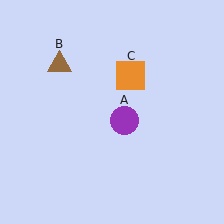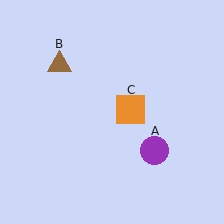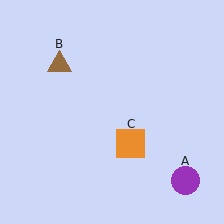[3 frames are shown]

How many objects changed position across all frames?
2 objects changed position: purple circle (object A), orange square (object C).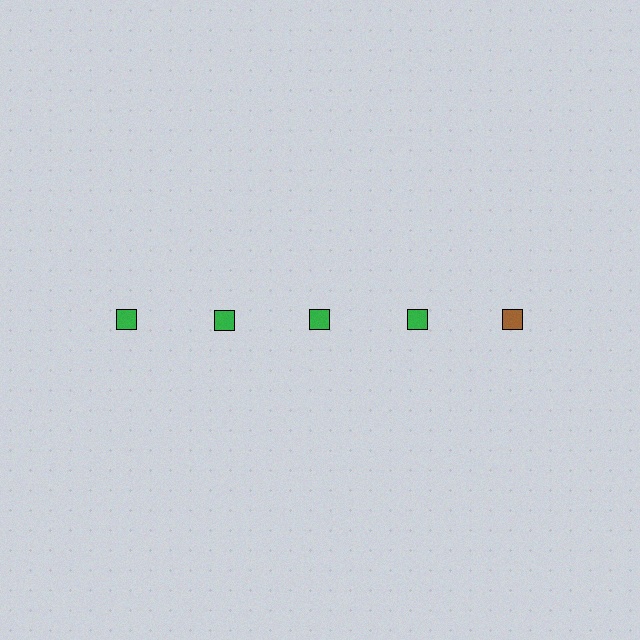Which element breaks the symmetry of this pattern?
The brown square in the top row, rightmost column breaks the symmetry. All other shapes are green squares.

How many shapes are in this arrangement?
There are 5 shapes arranged in a grid pattern.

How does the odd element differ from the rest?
It has a different color: brown instead of green.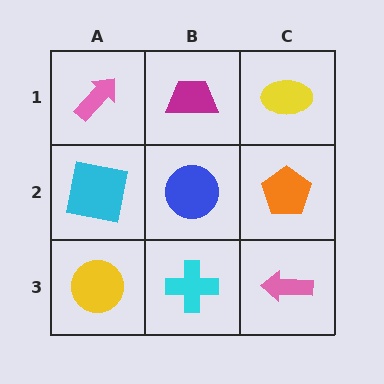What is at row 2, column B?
A blue circle.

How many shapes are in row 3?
3 shapes.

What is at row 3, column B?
A cyan cross.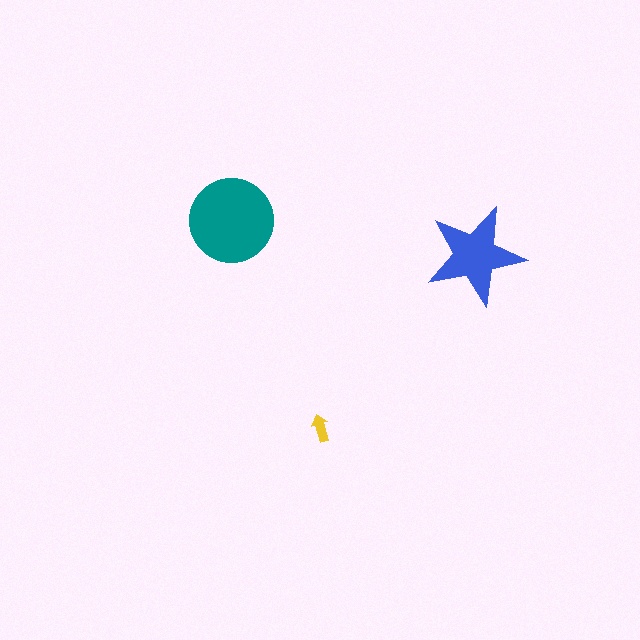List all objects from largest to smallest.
The teal circle, the blue star, the yellow arrow.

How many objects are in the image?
There are 3 objects in the image.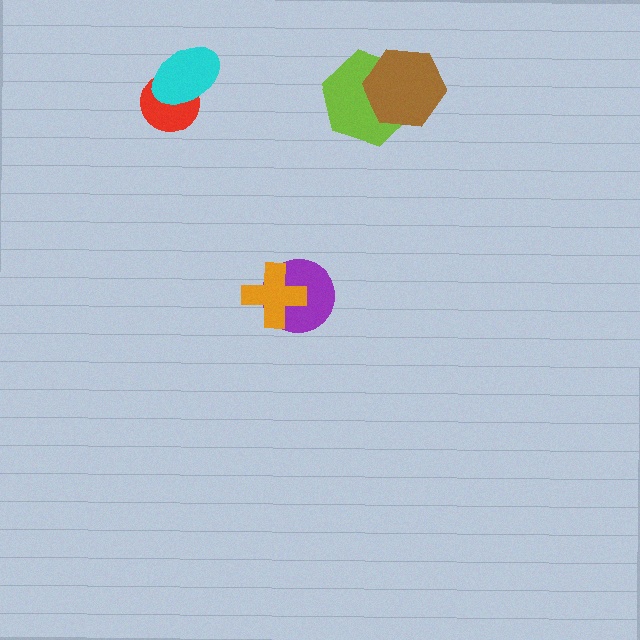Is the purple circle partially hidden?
Yes, it is partially covered by another shape.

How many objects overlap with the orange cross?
1 object overlaps with the orange cross.